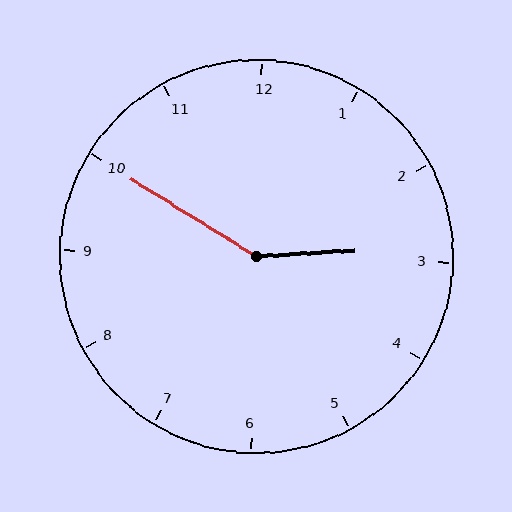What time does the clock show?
2:50.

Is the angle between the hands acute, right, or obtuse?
It is obtuse.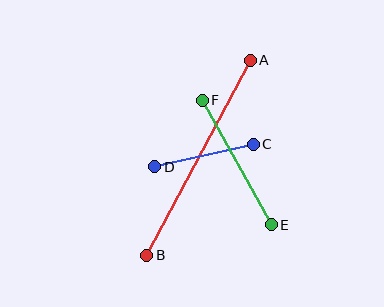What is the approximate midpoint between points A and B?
The midpoint is at approximately (199, 158) pixels.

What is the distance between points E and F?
The distance is approximately 143 pixels.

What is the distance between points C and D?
The distance is approximately 101 pixels.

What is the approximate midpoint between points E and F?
The midpoint is at approximately (237, 162) pixels.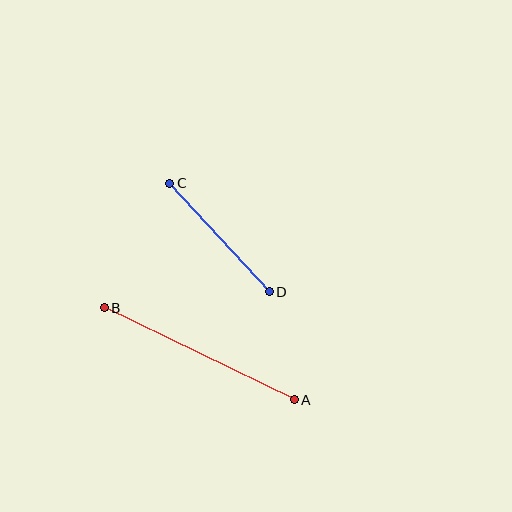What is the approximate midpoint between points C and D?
The midpoint is at approximately (220, 238) pixels.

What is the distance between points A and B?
The distance is approximately 211 pixels.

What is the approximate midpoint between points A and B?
The midpoint is at approximately (199, 354) pixels.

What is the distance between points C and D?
The distance is approximately 147 pixels.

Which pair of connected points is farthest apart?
Points A and B are farthest apart.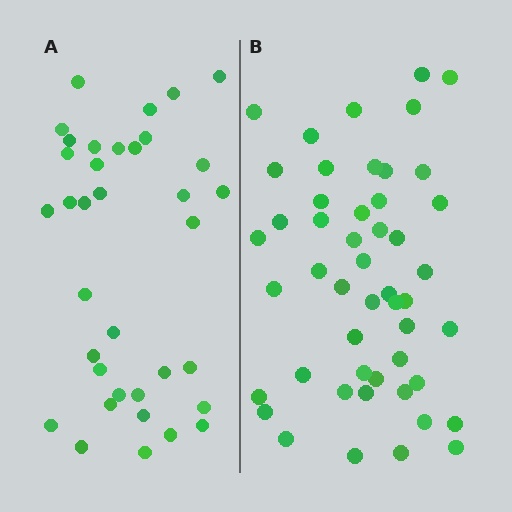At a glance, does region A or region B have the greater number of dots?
Region B (the right region) has more dots.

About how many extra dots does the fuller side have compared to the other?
Region B has approximately 15 more dots than region A.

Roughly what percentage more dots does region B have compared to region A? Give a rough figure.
About 35% more.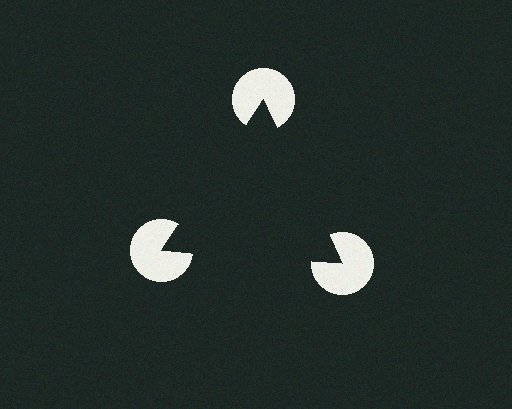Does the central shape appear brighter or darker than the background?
It typically appears slightly darker than the background, even though no actual brightness change is drawn.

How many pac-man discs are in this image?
There are 3 — one at each vertex of the illusory triangle.